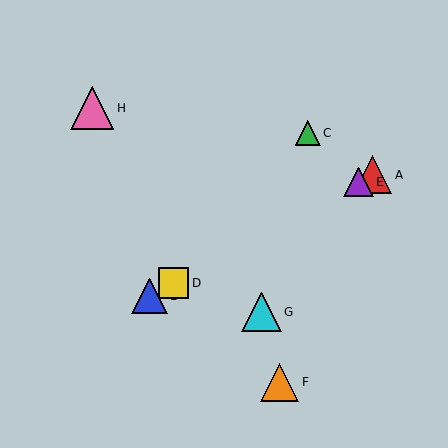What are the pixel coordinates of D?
Object D is at (173, 283).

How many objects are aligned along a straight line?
4 objects (A, B, D, E) are aligned along a straight line.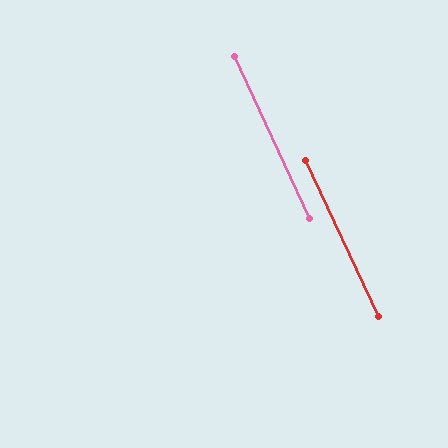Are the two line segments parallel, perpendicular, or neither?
Parallel — their directions differ by only 0.3°.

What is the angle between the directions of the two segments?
Approximately 0 degrees.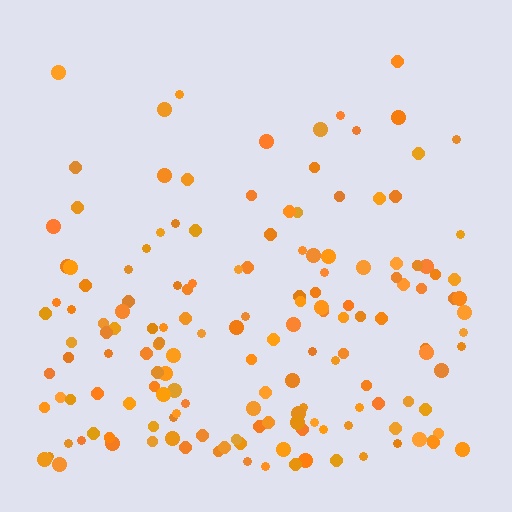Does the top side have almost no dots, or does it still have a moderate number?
Still a moderate number, just noticeably fewer than the bottom.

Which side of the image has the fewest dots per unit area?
The top.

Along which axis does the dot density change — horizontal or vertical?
Vertical.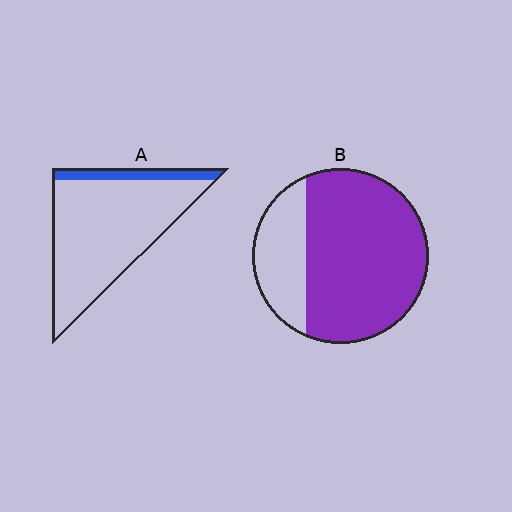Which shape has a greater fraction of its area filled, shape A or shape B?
Shape B.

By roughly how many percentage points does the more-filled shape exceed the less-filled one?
By roughly 60 percentage points (B over A).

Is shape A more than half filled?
No.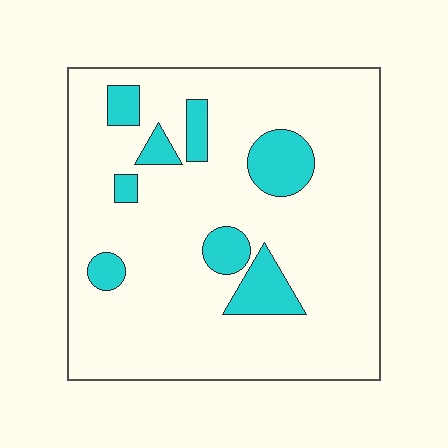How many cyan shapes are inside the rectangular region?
8.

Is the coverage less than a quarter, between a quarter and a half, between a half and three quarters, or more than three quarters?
Less than a quarter.